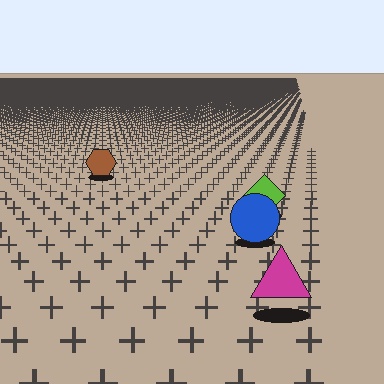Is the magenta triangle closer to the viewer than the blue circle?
Yes. The magenta triangle is closer — you can tell from the texture gradient: the ground texture is coarser near it.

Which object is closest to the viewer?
The magenta triangle is closest. The texture marks near it are larger and more spread out.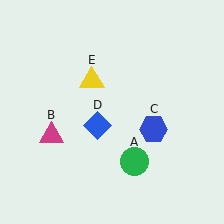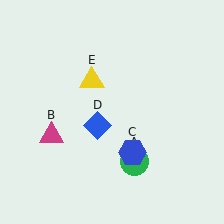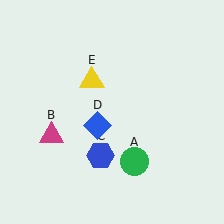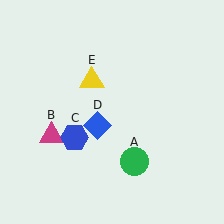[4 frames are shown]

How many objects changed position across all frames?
1 object changed position: blue hexagon (object C).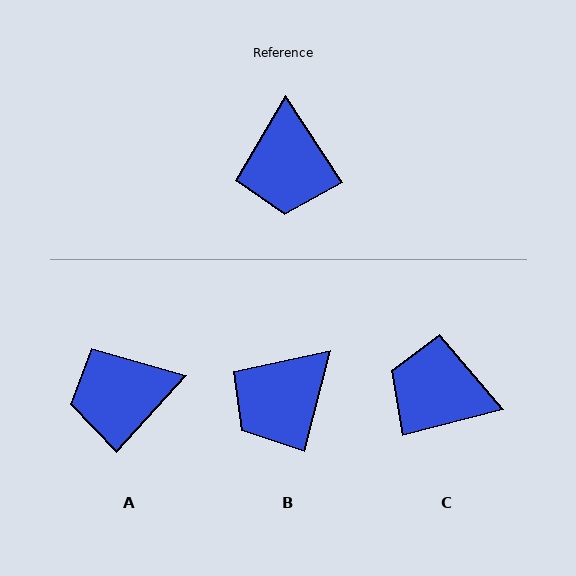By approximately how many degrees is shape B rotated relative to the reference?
Approximately 47 degrees clockwise.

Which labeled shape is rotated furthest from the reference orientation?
C, about 109 degrees away.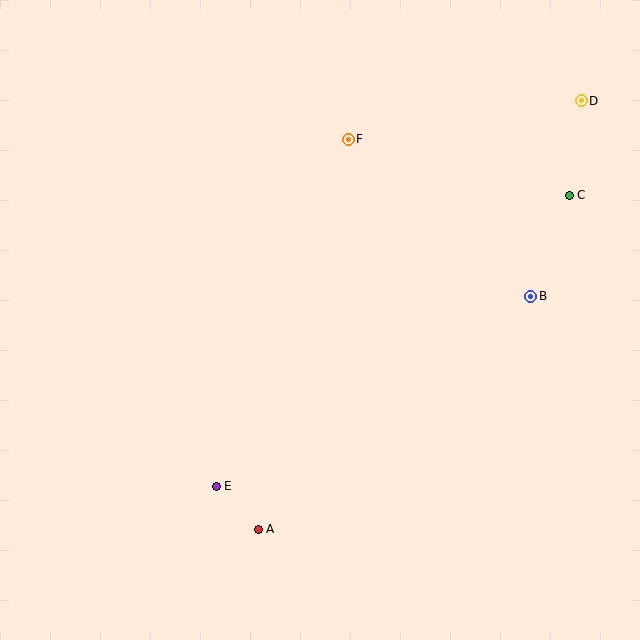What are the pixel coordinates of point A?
Point A is at (258, 529).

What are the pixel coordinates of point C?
Point C is at (569, 195).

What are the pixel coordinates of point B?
Point B is at (531, 296).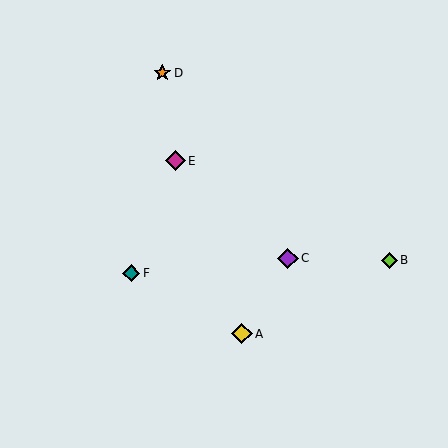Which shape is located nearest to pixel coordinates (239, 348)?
The yellow diamond (labeled A) at (242, 334) is nearest to that location.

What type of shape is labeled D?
Shape D is an orange star.